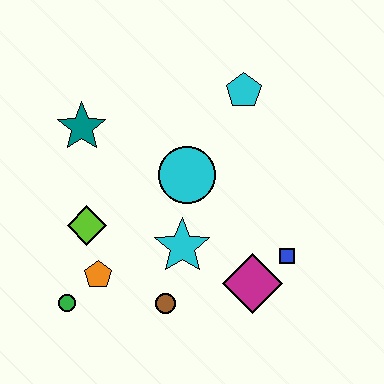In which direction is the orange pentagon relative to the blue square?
The orange pentagon is to the left of the blue square.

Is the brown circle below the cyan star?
Yes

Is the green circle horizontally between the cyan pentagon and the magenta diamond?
No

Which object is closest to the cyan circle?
The cyan star is closest to the cyan circle.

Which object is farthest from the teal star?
The blue square is farthest from the teal star.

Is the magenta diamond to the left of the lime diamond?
No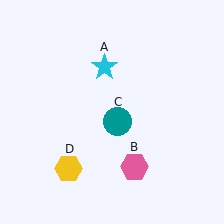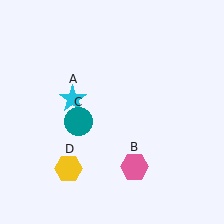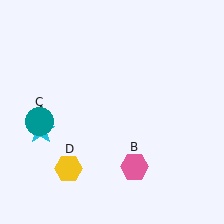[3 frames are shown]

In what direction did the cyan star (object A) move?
The cyan star (object A) moved down and to the left.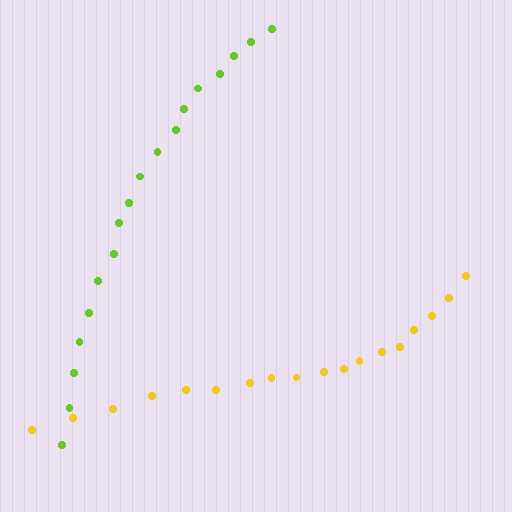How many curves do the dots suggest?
There are 2 distinct paths.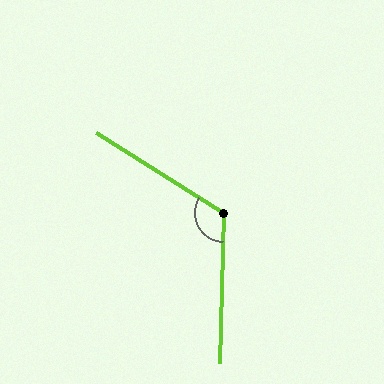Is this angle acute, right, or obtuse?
It is obtuse.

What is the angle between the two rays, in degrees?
Approximately 120 degrees.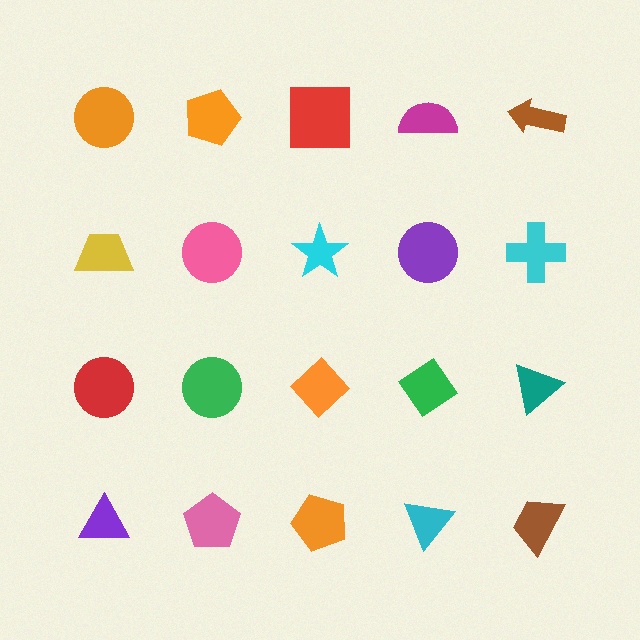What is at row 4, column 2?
A pink pentagon.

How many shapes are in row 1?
5 shapes.